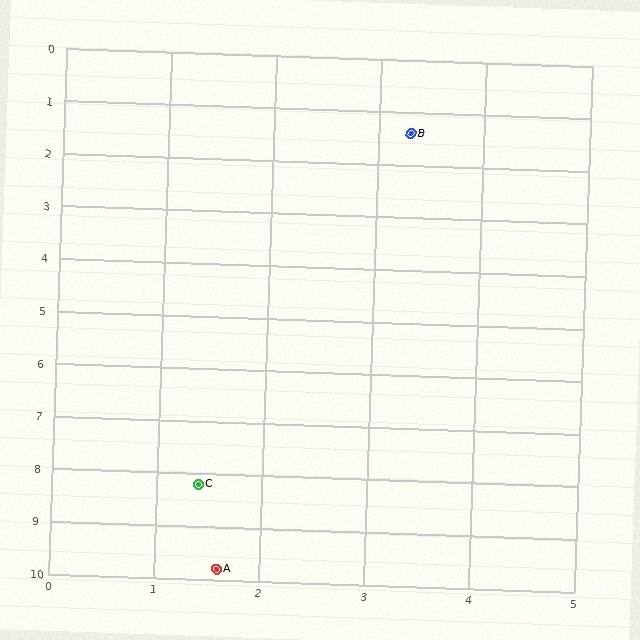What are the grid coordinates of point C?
Point C is at approximately (1.4, 8.2).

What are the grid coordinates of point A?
Point A is at approximately (1.6, 9.8).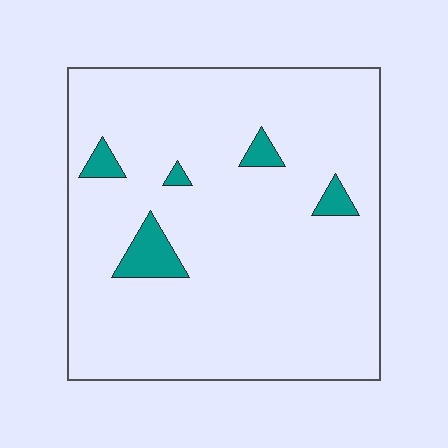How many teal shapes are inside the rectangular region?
5.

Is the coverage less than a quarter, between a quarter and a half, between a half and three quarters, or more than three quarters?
Less than a quarter.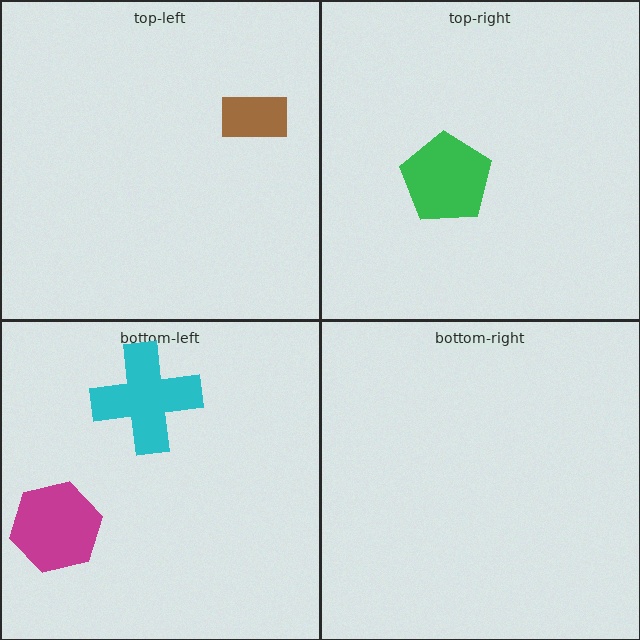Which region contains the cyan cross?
The bottom-left region.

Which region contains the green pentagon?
The top-right region.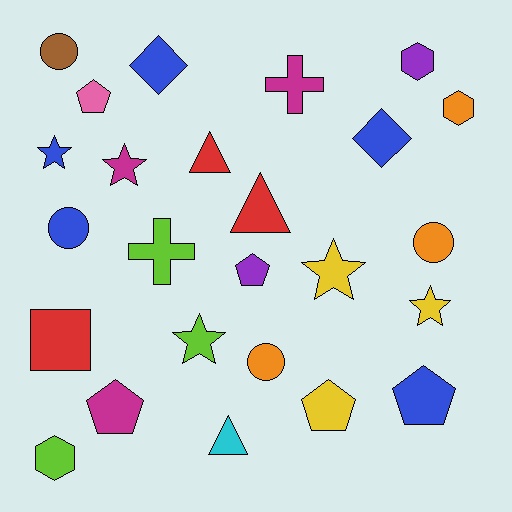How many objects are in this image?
There are 25 objects.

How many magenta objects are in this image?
There are 3 magenta objects.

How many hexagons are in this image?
There are 3 hexagons.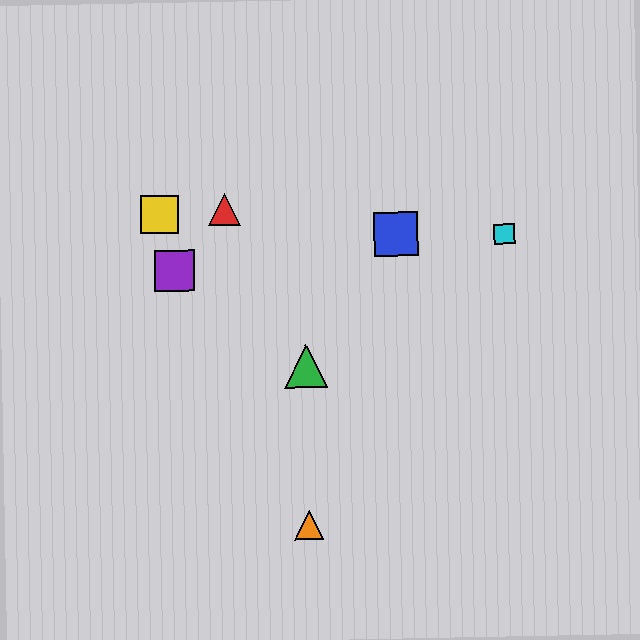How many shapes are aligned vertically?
2 shapes (the green triangle, the orange triangle) are aligned vertically.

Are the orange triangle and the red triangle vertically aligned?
No, the orange triangle is at x≈309 and the red triangle is at x≈225.